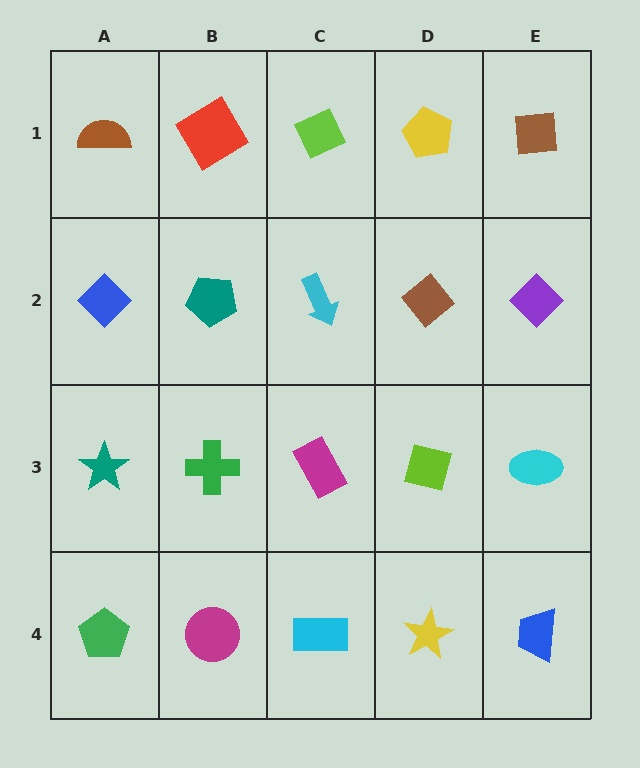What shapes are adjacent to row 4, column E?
A cyan ellipse (row 3, column E), a yellow star (row 4, column D).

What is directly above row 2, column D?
A yellow pentagon.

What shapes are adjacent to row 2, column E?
A brown square (row 1, column E), a cyan ellipse (row 3, column E), a brown diamond (row 2, column D).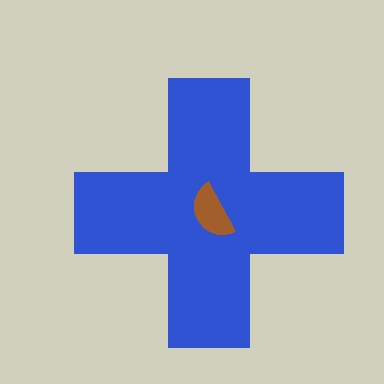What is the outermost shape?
The blue cross.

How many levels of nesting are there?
2.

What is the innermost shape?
The brown semicircle.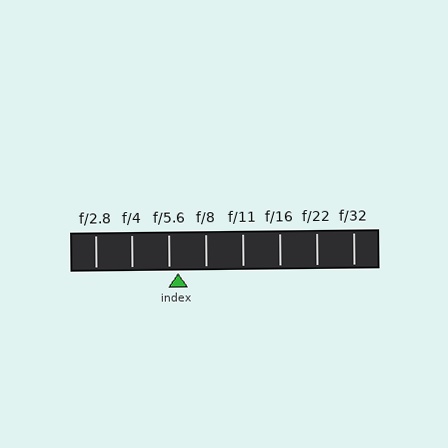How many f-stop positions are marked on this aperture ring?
There are 8 f-stop positions marked.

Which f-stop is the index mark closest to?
The index mark is closest to f/5.6.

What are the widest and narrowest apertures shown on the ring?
The widest aperture shown is f/2.8 and the narrowest is f/32.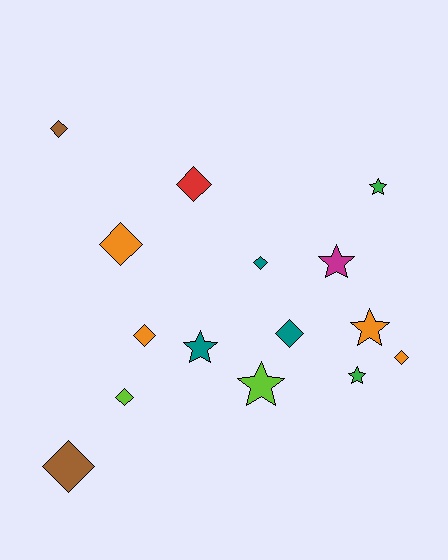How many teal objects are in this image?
There are 3 teal objects.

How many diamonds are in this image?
There are 9 diamonds.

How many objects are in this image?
There are 15 objects.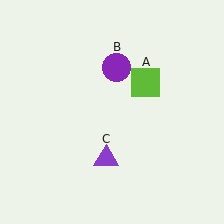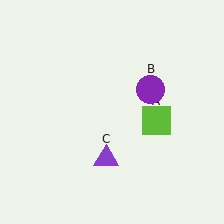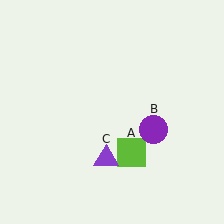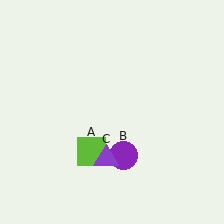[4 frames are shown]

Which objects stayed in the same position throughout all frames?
Purple triangle (object C) remained stationary.